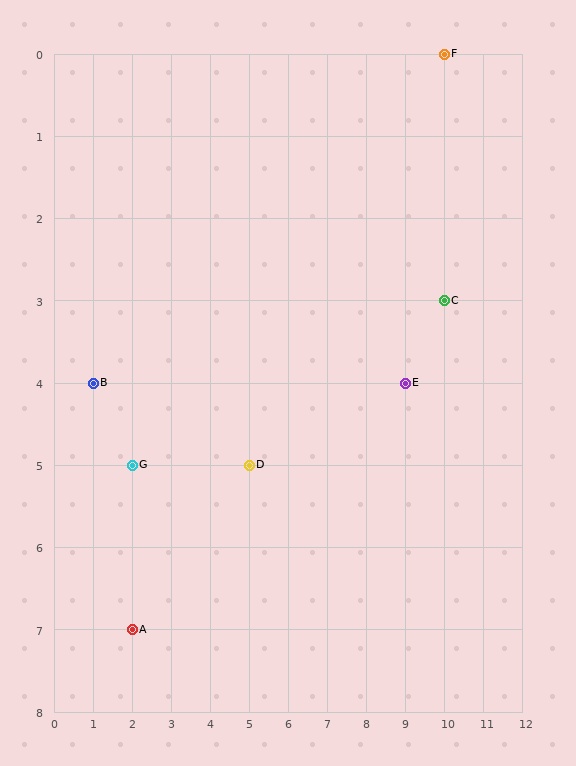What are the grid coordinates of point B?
Point B is at grid coordinates (1, 4).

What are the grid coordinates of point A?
Point A is at grid coordinates (2, 7).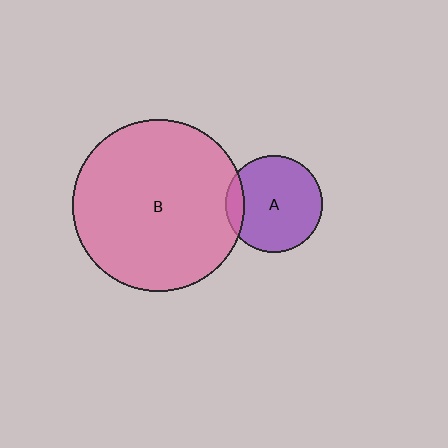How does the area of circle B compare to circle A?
Approximately 3.1 times.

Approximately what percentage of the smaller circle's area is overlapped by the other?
Approximately 10%.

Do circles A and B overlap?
Yes.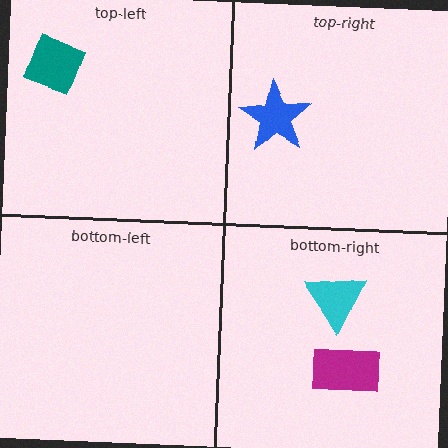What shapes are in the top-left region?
The teal square.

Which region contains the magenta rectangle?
The bottom-right region.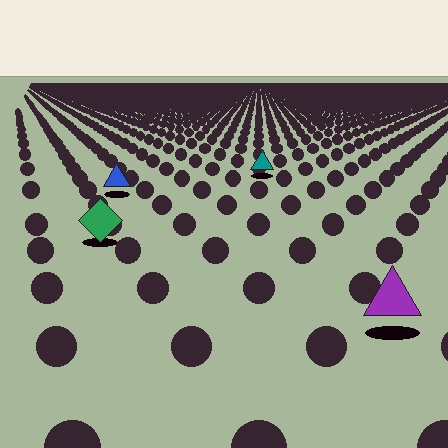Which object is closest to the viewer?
The purple triangle is closest. The texture marks near it are larger and more spread out.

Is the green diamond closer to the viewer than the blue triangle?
Yes. The green diamond is closer — you can tell from the texture gradient: the ground texture is coarser near it.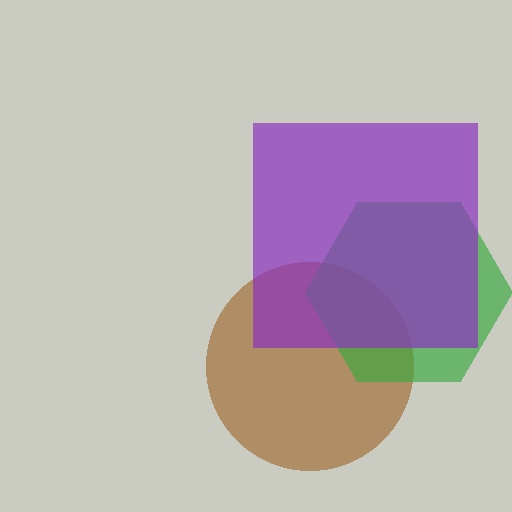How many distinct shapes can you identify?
There are 3 distinct shapes: a brown circle, a green hexagon, a purple square.